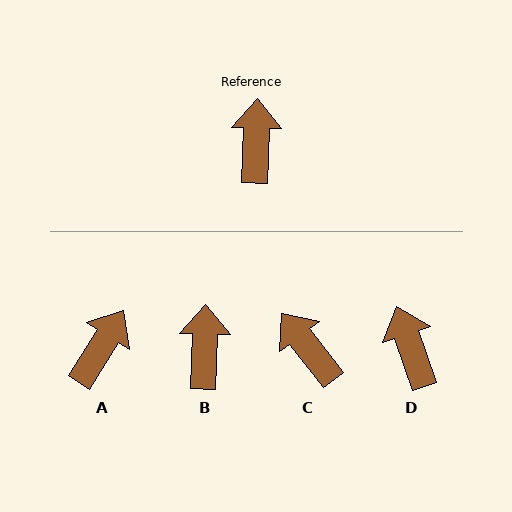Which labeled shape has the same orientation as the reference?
B.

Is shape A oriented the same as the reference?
No, it is off by about 30 degrees.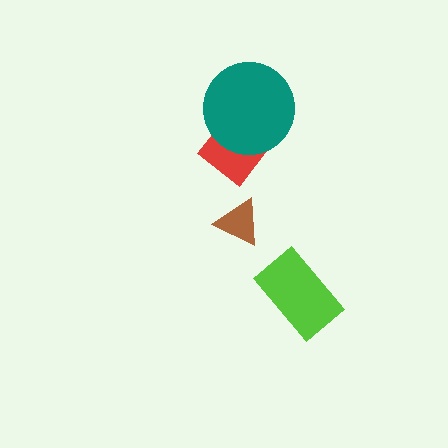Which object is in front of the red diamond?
The teal circle is in front of the red diamond.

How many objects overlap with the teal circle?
1 object overlaps with the teal circle.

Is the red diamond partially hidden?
Yes, it is partially covered by another shape.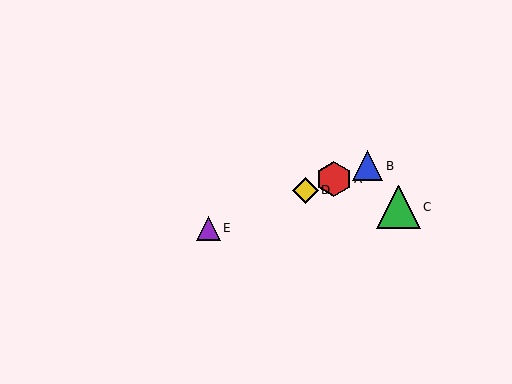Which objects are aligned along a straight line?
Objects A, B, D, E are aligned along a straight line.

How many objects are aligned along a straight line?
4 objects (A, B, D, E) are aligned along a straight line.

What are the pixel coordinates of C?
Object C is at (398, 207).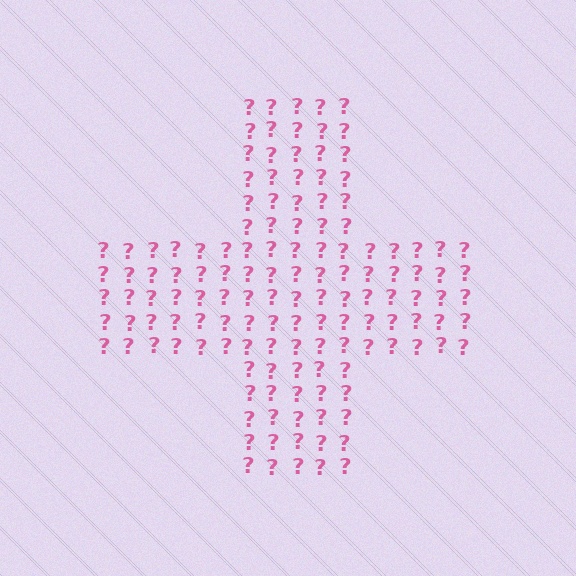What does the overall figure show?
The overall figure shows a cross.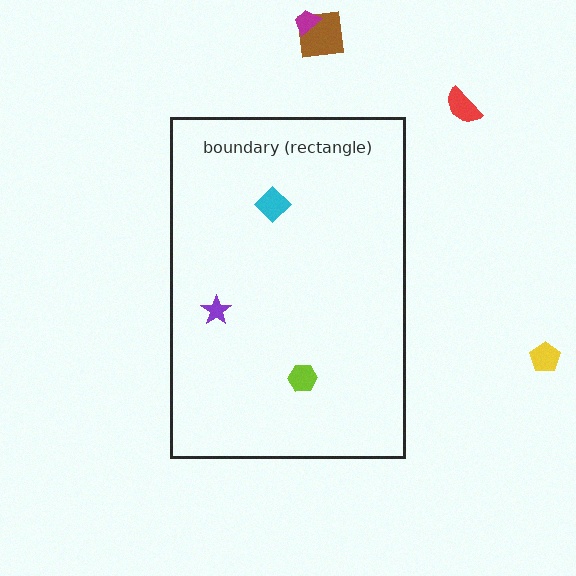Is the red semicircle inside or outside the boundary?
Outside.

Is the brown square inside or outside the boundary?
Outside.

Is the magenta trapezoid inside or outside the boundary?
Outside.